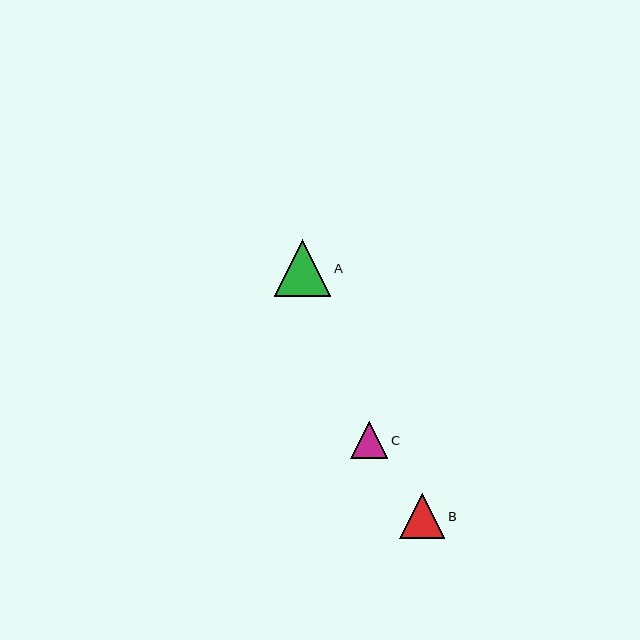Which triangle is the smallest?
Triangle C is the smallest with a size of approximately 37 pixels.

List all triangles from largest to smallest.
From largest to smallest: A, B, C.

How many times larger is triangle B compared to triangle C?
Triangle B is approximately 1.2 times the size of triangle C.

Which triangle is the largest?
Triangle A is the largest with a size of approximately 57 pixels.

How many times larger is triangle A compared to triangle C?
Triangle A is approximately 1.5 times the size of triangle C.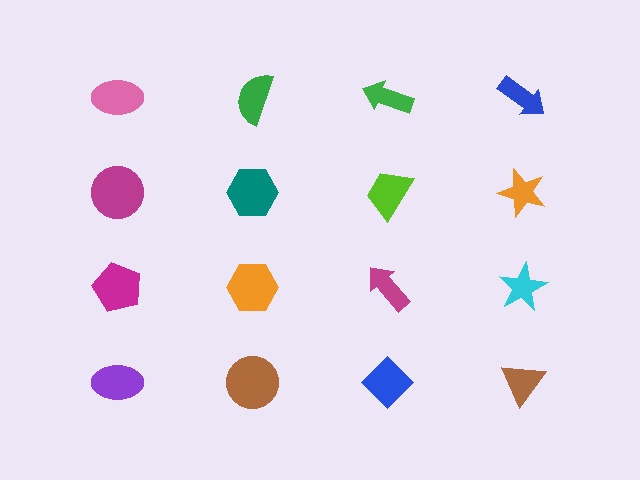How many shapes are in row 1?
4 shapes.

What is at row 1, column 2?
A green semicircle.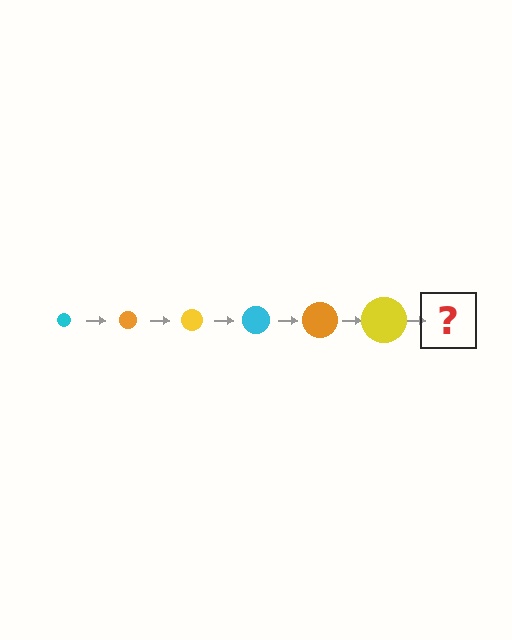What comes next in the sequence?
The next element should be a cyan circle, larger than the previous one.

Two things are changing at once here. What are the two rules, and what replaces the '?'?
The two rules are that the circle grows larger each step and the color cycles through cyan, orange, and yellow. The '?' should be a cyan circle, larger than the previous one.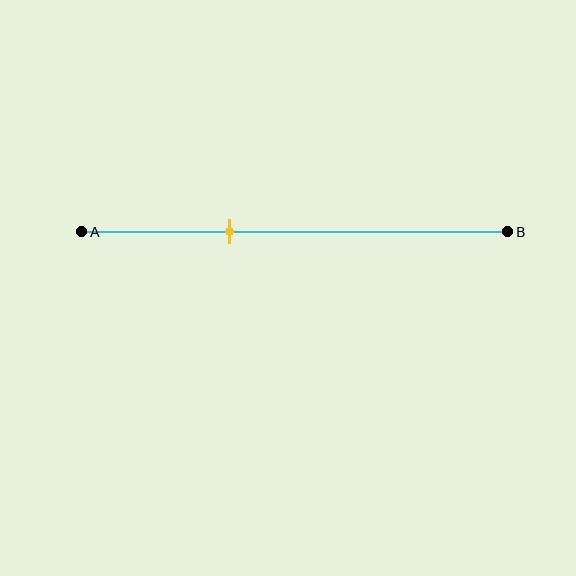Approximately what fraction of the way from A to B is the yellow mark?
The yellow mark is approximately 35% of the way from A to B.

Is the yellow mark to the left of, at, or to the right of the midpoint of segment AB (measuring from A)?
The yellow mark is to the left of the midpoint of segment AB.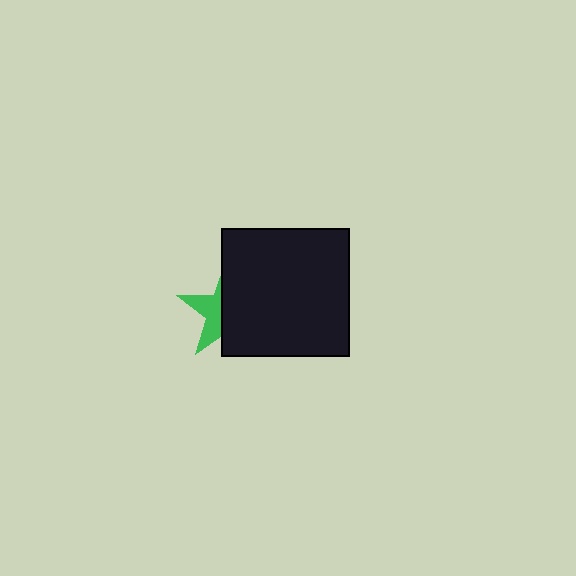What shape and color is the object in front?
The object in front is a black square.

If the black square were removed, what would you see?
You would see the complete green star.